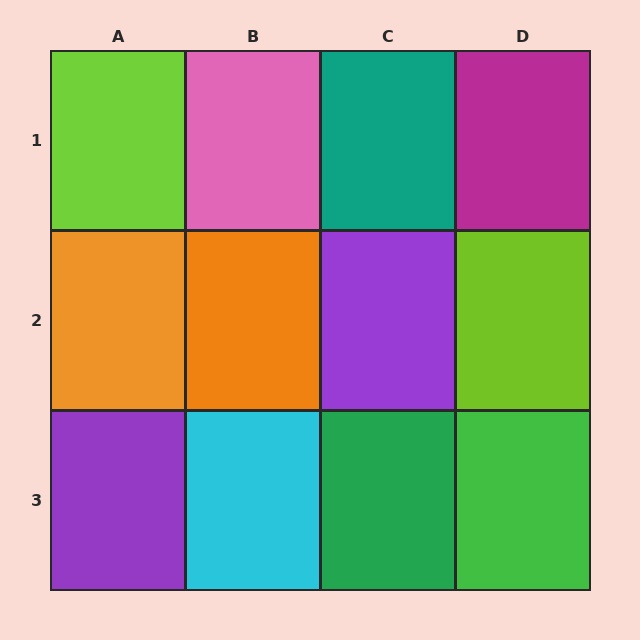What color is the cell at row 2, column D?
Lime.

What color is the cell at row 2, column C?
Purple.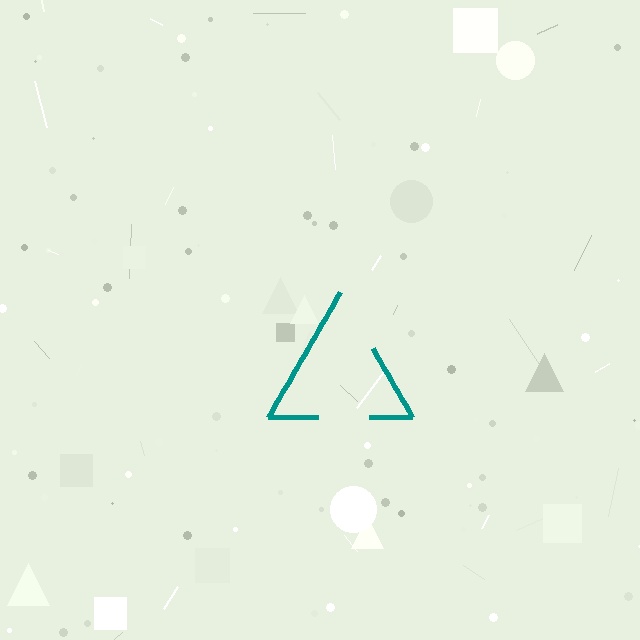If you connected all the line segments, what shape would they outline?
They would outline a triangle.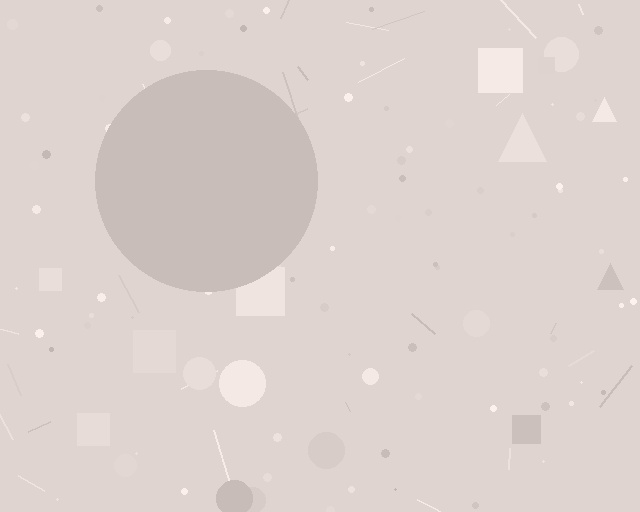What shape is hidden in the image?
A circle is hidden in the image.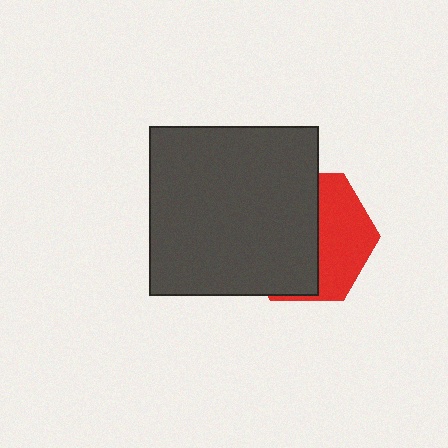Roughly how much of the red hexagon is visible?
A small part of it is visible (roughly 41%).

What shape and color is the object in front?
The object in front is a dark gray square.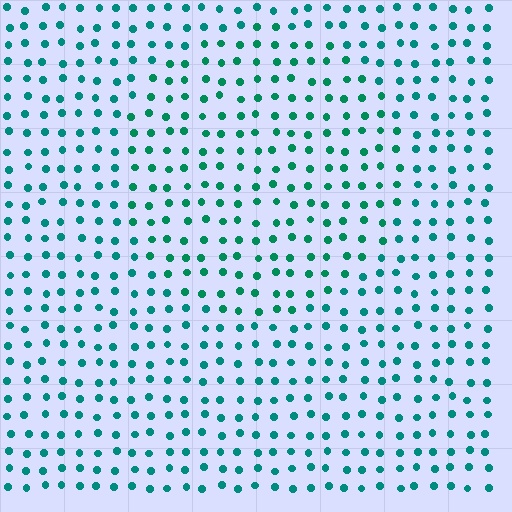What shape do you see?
I see a circle.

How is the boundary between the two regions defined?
The boundary is defined purely by a slight shift in hue (about 17 degrees). Spacing, size, and orientation are identical on both sides.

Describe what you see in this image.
The image is filled with small teal elements in a uniform arrangement. A circle-shaped region is visible where the elements are tinted to a slightly different hue, forming a subtle color boundary.